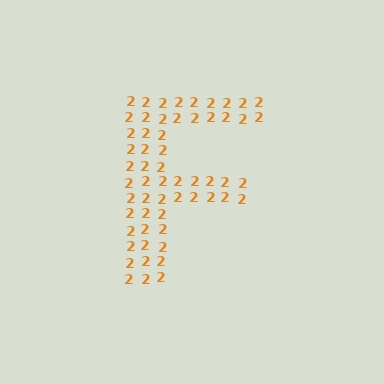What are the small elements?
The small elements are digit 2's.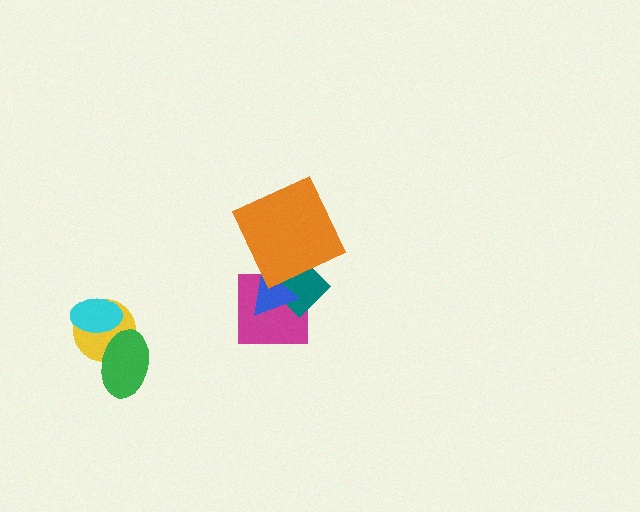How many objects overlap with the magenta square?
2 objects overlap with the magenta square.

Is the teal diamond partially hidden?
Yes, it is partially covered by another shape.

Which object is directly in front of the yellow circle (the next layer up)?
The green ellipse is directly in front of the yellow circle.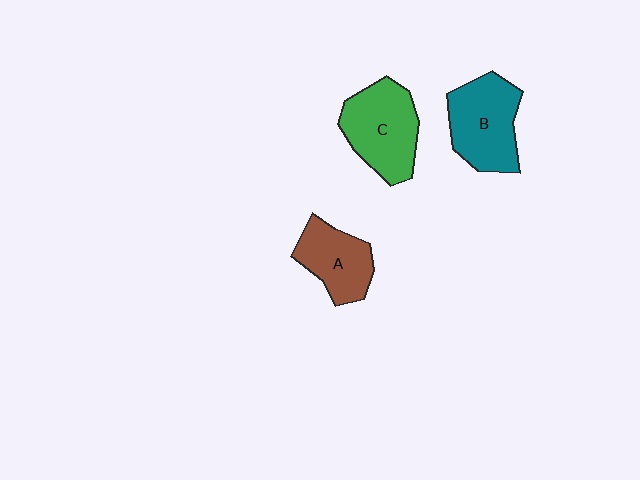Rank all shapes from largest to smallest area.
From largest to smallest: C (green), B (teal), A (brown).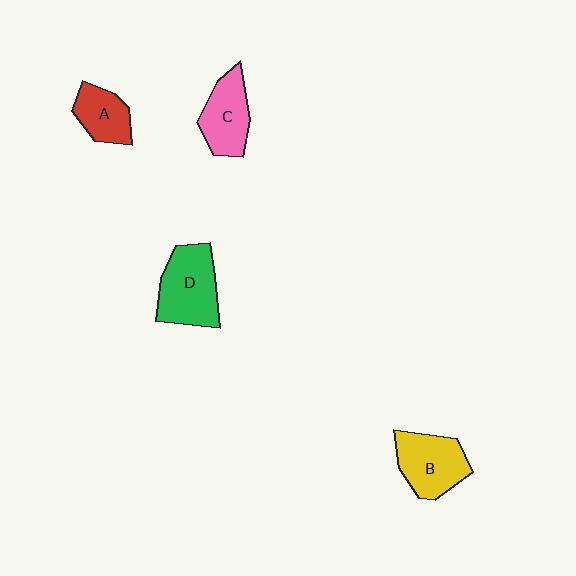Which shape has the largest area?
Shape D (green).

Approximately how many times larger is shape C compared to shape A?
Approximately 1.3 times.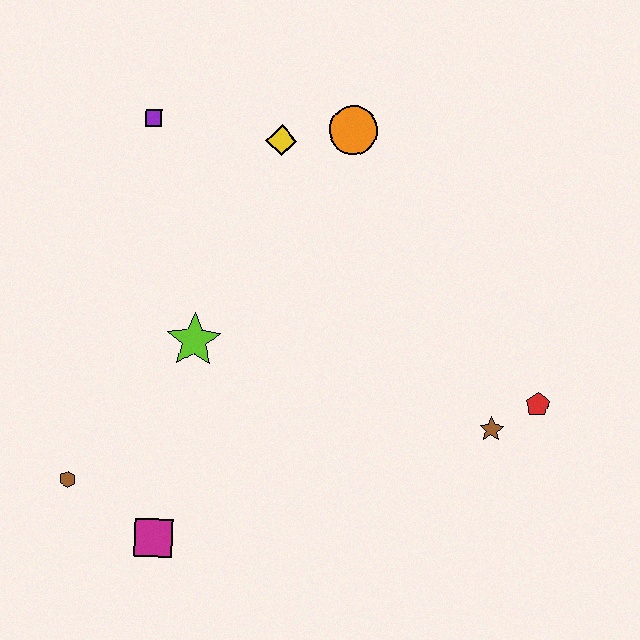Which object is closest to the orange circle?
The yellow diamond is closest to the orange circle.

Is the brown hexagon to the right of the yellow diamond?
No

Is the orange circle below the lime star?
No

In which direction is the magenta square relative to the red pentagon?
The magenta square is to the left of the red pentagon.